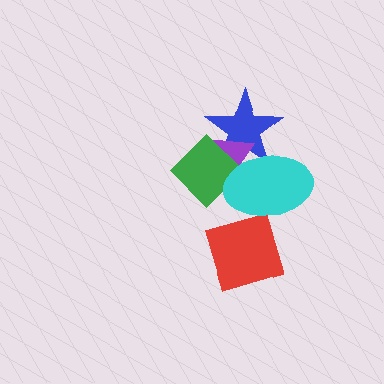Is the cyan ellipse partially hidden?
No, no other shape covers it.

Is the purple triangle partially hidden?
Yes, it is partially covered by another shape.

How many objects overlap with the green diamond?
3 objects overlap with the green diamond.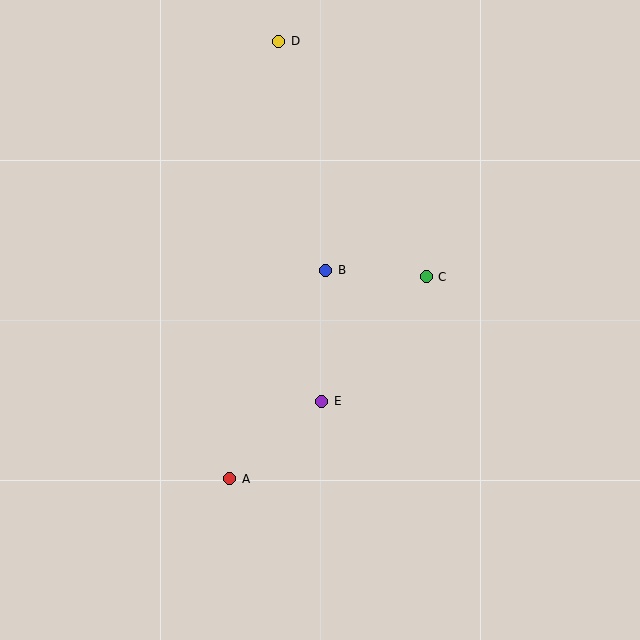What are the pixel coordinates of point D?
Point D is at (279, 41).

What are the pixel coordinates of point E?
Point E is at (322, 401).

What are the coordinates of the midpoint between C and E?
The midpoint between C and E is at (374, 339).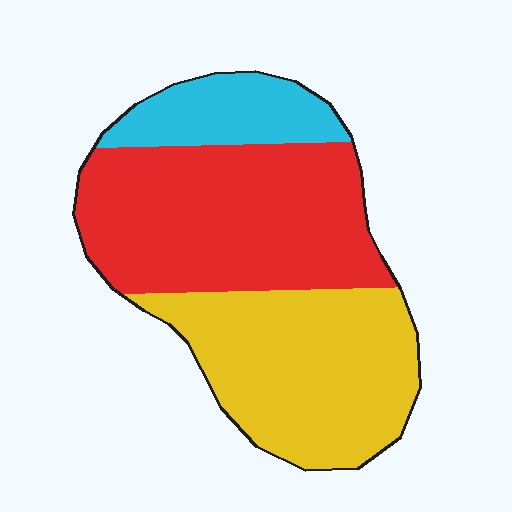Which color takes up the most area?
Red, at roughly 45%.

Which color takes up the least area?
Cyan, at roughly 15%.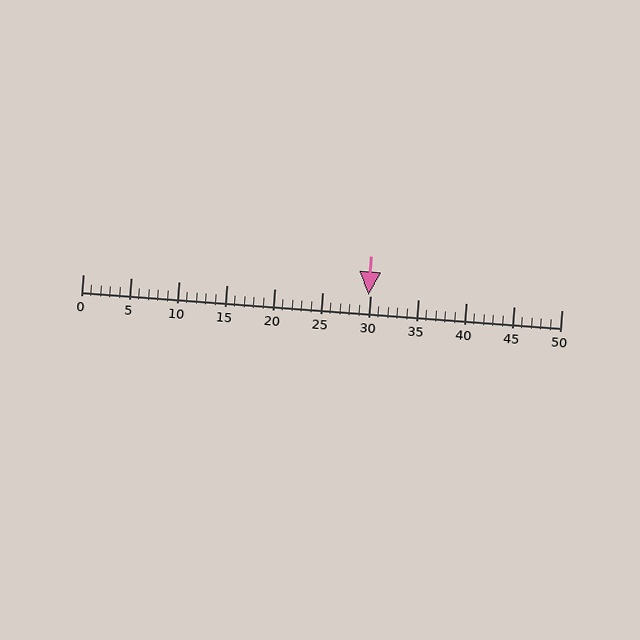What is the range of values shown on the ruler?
The ruler shows values from 0 to 50.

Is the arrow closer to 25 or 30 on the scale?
The arrow is closer to 30.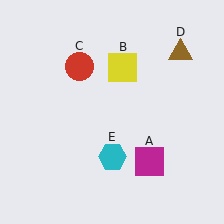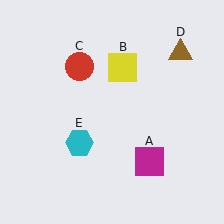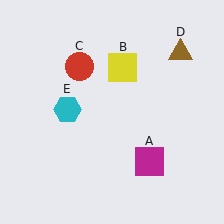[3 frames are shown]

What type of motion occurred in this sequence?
The cyan hexagon (object E) rotated clockwise around the center of the scene.